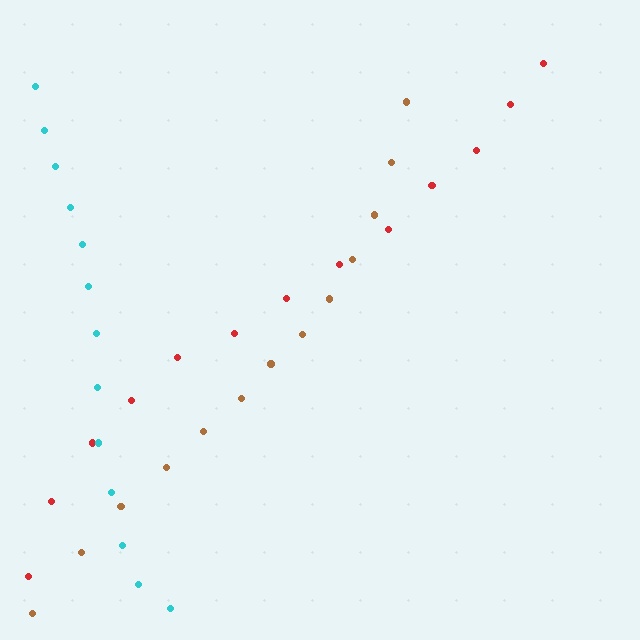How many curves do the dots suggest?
There are 3 distinct paths.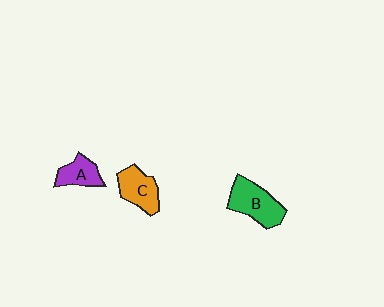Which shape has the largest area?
Shape B (green).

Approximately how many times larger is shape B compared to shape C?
Approximately 1.3 times.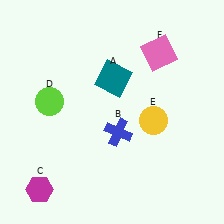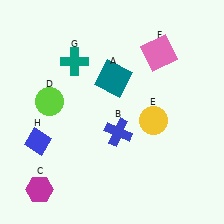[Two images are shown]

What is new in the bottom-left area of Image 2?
A blue diamond (H) was added in the bottom-left area of Image 2.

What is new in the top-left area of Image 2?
A teal cross (G) was added in the top-left area of Image 2.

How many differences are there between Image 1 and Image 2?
There are 2 differences between the two images.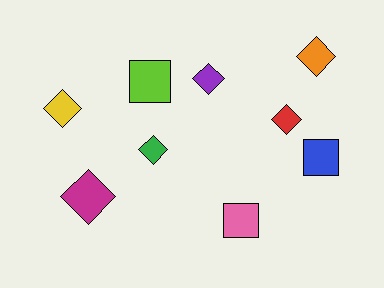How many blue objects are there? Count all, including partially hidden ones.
There is 1 blue object.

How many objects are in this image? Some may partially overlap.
There are 9 objects.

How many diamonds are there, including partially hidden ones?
There are 6 diamonds.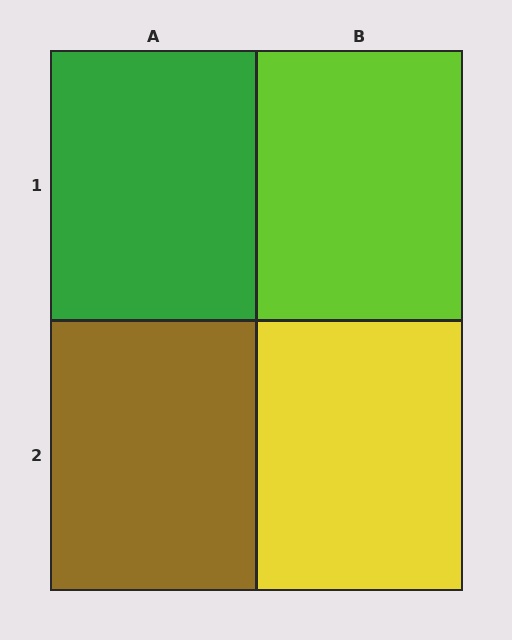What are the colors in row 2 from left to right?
Brown, yellow.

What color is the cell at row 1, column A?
Green.